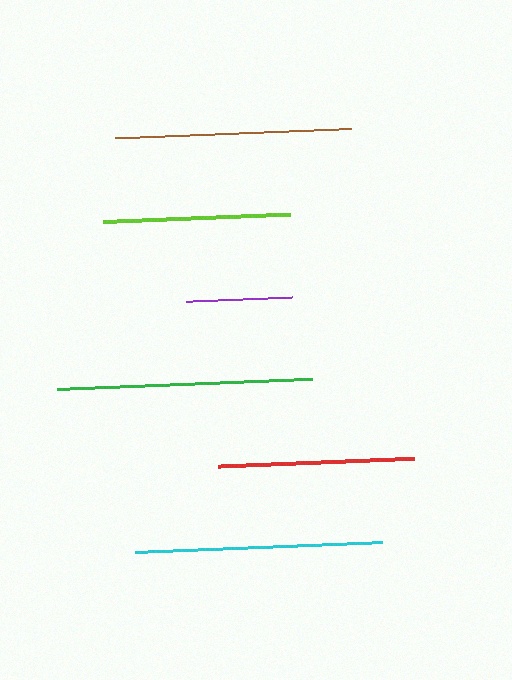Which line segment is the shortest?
The purple line is the shortest at approximately 106 pixels.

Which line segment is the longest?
The green line is the longest at approximately 255 pixels.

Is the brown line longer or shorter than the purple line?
The brown line is longer than the purple line.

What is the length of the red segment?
The red segment is approximately 195 pixels long.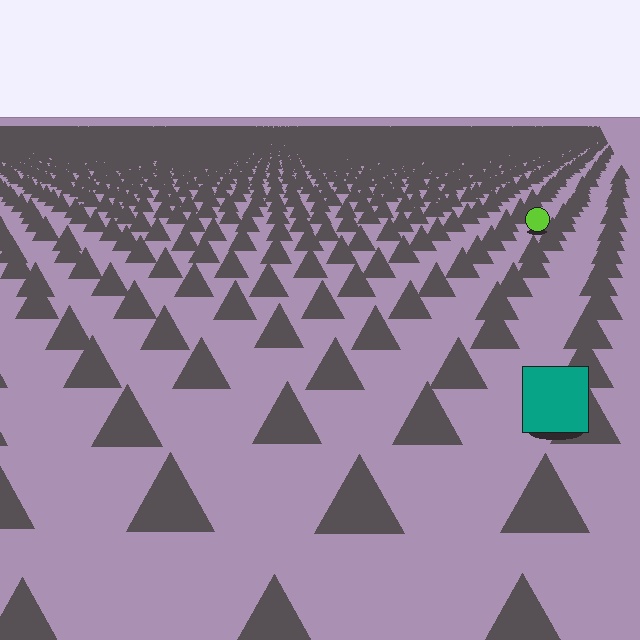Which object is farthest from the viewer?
The lime circle is farthest from the viewer. It appears smaller and the ground texture around it is denser.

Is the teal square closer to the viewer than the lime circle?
Yes. The teal square is closer — you can tell from the texture gradient: the ground texture is coarser near it.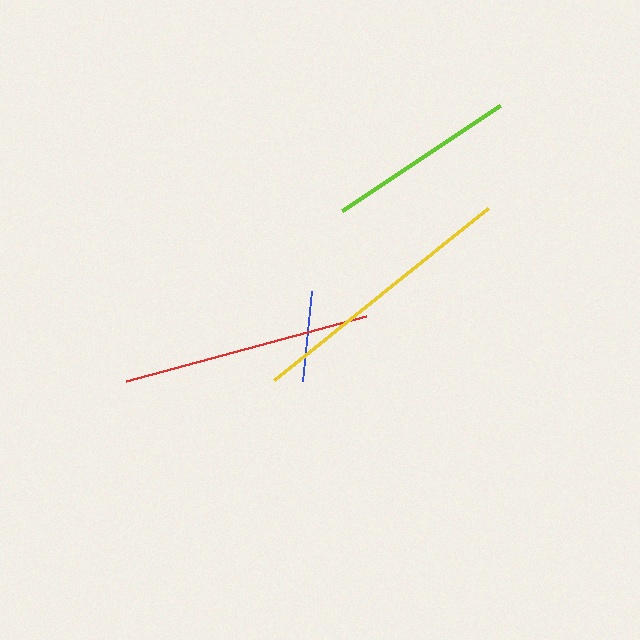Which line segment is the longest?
The yellow line is the longest at approximately 274 pixels.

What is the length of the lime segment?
The lime segment is approximately 190 pixels long.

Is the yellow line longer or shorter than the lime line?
The yellow line is longer than the lime line.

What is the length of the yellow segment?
The yellow segment is approximately 274 pixels long.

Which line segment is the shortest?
The blue line is the shortest at approximately 90 pixels.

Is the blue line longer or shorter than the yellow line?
The yellow line is longer than the blue line.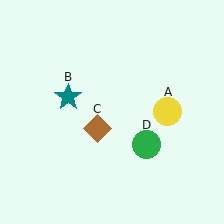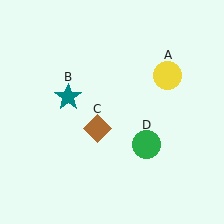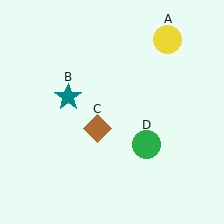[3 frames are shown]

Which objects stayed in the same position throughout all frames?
Teal star (object B) and brown diamond (object C) and green circle (object D) remained stationary.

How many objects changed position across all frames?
1 object changed position: yellow circle (object A).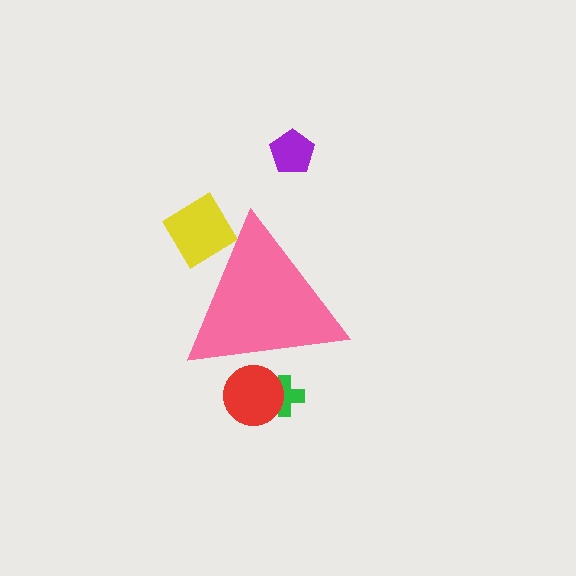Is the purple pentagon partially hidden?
No, the purple pentagon is fully visible.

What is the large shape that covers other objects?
A pink triangle.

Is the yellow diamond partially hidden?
Yes, the yellow diamond is partially hidden behind the pink triangle.